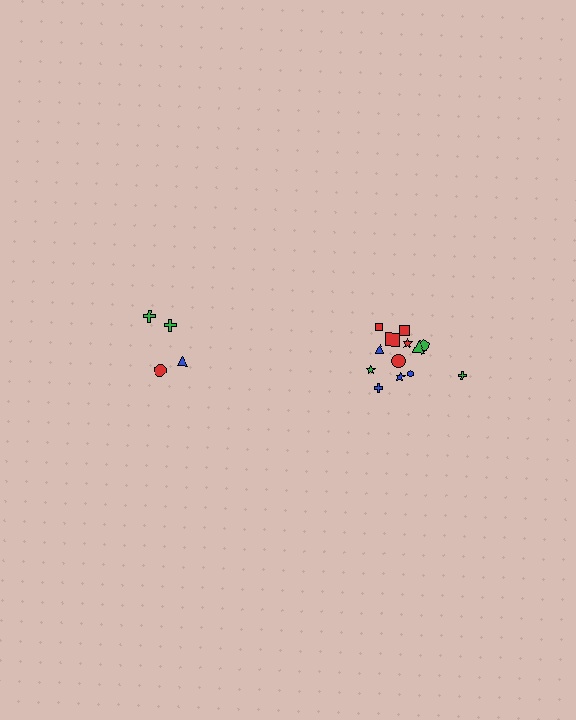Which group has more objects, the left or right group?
The right group.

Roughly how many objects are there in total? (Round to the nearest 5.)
Roughly 20 objects in total.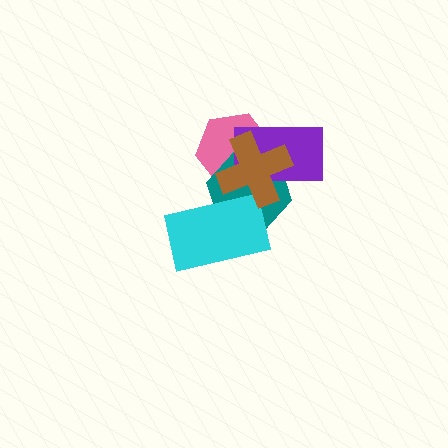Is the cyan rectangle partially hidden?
Yes, it is partially covered by another shape.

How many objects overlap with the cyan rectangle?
2 objects overlap with the cyan rectangle.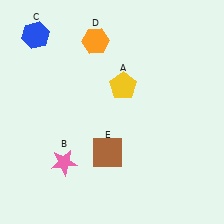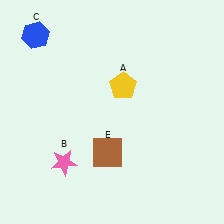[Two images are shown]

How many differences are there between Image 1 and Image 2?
There is 1 difference between the two images.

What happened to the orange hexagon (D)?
The orange hexagon (D) was removed in Image 2. It was in the top-left area of Image 1.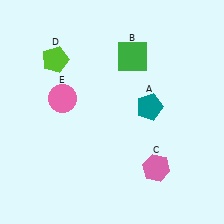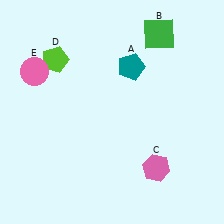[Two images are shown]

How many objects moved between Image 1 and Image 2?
3 objects moved between the two images.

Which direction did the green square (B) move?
The green square (B) moved right.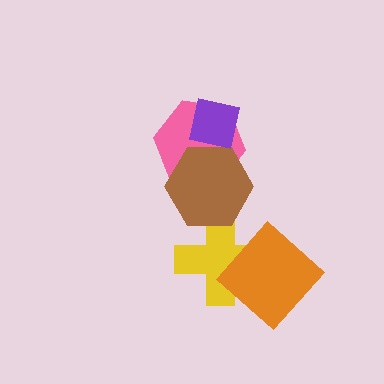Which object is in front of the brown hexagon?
The purple square is in front of the brown hexagon.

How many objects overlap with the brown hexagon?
3 objects overlap with the brown hexagon.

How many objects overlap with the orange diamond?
1 object overlaps with the orange diamond.